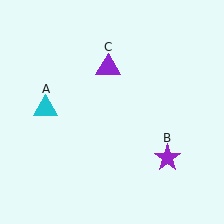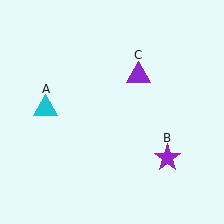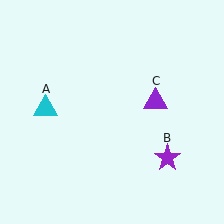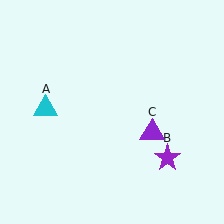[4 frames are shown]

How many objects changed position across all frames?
1 object changed position: purple triangle (object C).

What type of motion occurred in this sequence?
The purple triangle (object C) rotated clockwise around the center of the scene.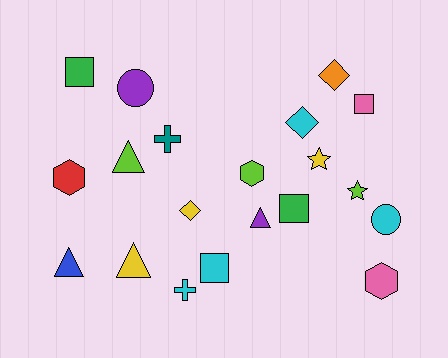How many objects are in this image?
There are 20 objects.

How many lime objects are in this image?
There are 3 lime objects.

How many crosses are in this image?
There are 2 crosses.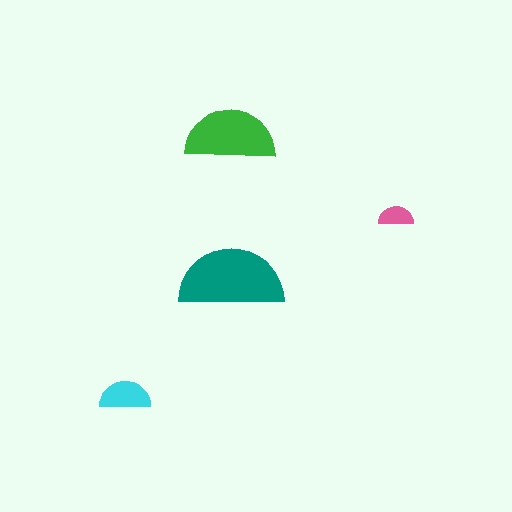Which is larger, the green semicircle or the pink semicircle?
The green one.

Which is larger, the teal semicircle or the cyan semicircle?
The teal one.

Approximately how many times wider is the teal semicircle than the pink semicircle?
About 3 times wider.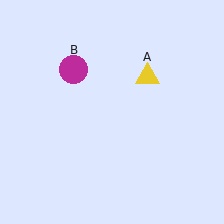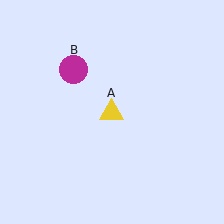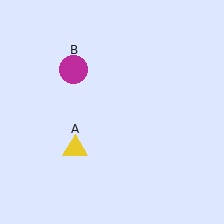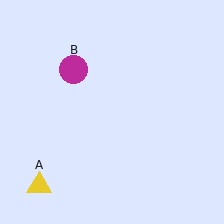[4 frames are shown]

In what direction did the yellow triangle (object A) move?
The yellow triangle (object A) moved down and to the left.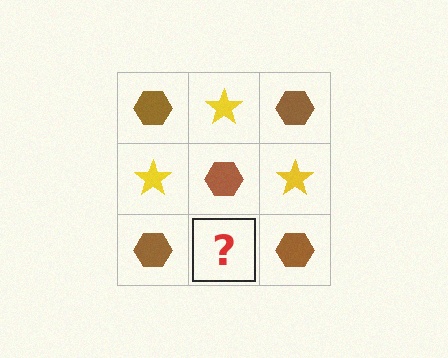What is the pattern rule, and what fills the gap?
The rule is that it alternates brown hexagon and yellow star in a checkerboard pattern. The gap should be filled with a yellow star.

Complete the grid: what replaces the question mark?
The question mark should be replaced with a yellow star.